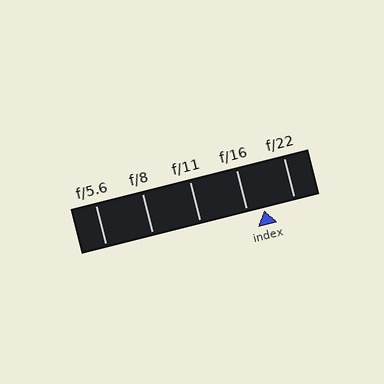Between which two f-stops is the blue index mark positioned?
The index mark is between f/16 and f/22.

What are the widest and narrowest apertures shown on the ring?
The widest aperture shown is f/5.6 and the narrowest is f/22.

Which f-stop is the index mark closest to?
The index mark is closest to f/16.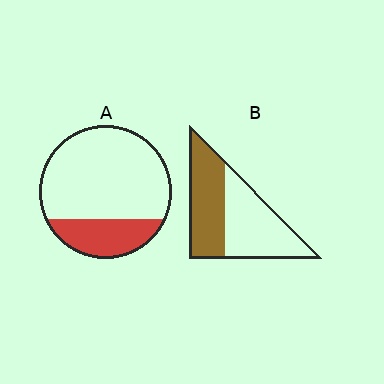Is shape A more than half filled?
No.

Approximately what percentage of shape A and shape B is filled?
A is approximately 25% and B is approximately 45%.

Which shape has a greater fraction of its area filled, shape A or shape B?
Shape B.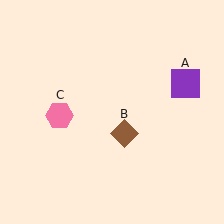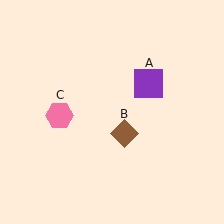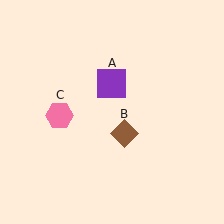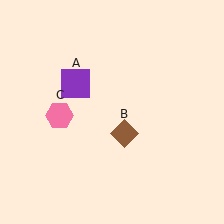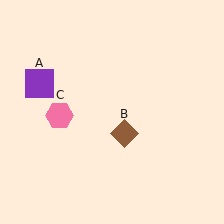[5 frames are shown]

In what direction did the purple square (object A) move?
The purple square (object A) moved left.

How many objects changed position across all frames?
1 object changed position: purple square (object A).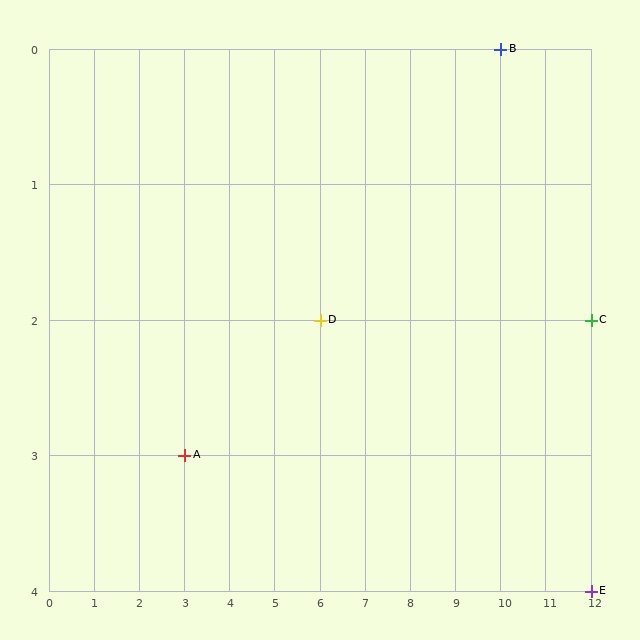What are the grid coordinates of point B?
Point B is at grid coordinates (10, 0).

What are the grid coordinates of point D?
Point D is at grid coordinates (6, 2).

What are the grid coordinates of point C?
Point C is at grid coordinates (12, 2).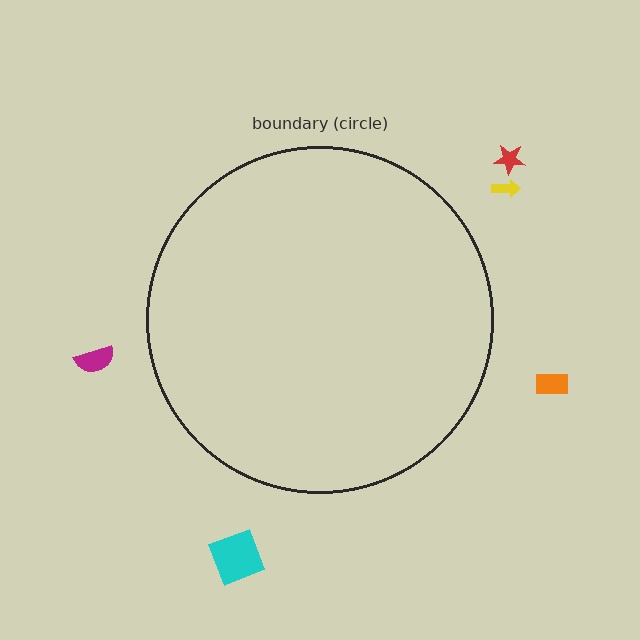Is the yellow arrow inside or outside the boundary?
Outside.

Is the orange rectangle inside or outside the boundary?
Outside.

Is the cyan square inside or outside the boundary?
Outside.